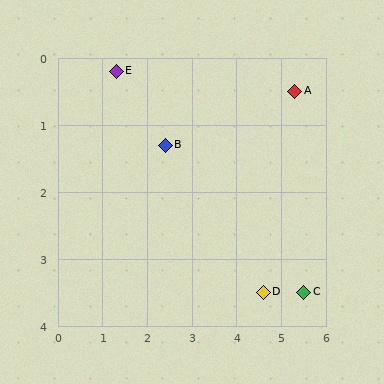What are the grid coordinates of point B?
Point B is at approximately (2.4, 1.3).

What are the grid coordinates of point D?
Point D is at approximately (4.6, 3.5).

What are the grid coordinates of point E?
Point E is at approximately (1.3, 0.2).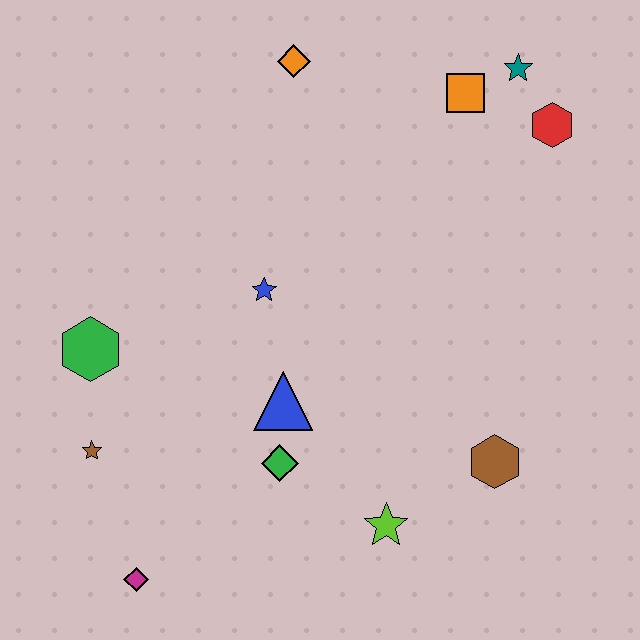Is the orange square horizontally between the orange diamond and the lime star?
No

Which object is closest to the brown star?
The green hexagon is closest to the brown star.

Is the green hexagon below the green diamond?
No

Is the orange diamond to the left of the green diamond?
No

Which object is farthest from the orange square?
The magenta diamond is farthest from the orange square.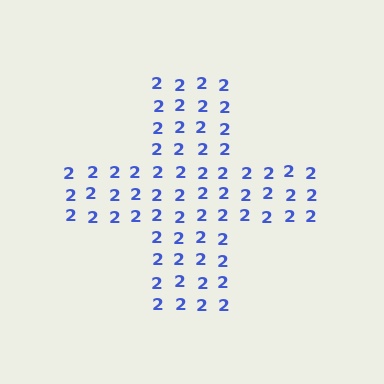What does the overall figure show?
The overall figure shows a cross.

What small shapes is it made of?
It is made of small digit 2's.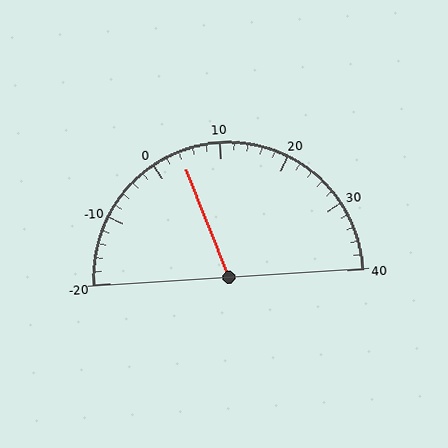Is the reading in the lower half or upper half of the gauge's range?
The reading is in the lower half of the range (-20 to 40).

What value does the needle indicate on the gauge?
The needle indicates approximately 4.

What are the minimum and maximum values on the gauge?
The gauge ranges from -20 to 40.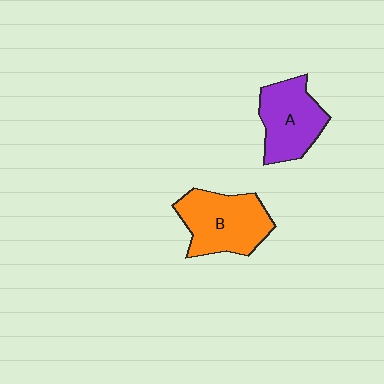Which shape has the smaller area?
Shape A (purple).